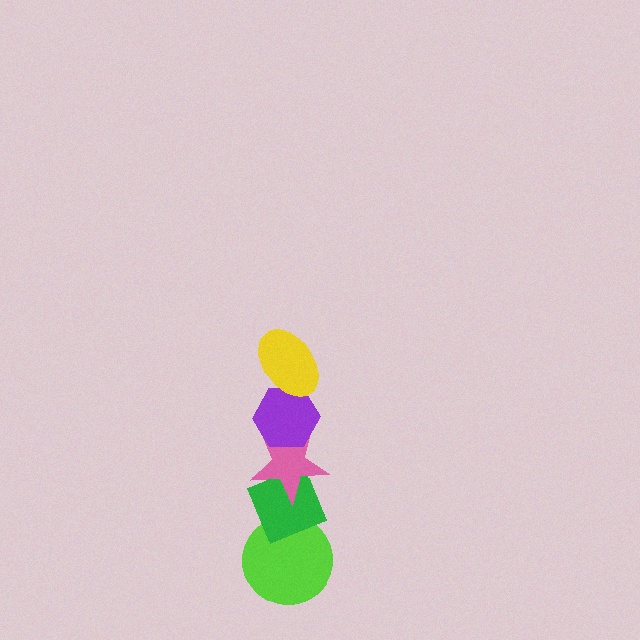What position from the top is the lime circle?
The lime circle is 5th from the top.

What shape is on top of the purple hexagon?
The yellow ellipse is on top of the purple hexagon.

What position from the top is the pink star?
The pink star is 3rd from the top.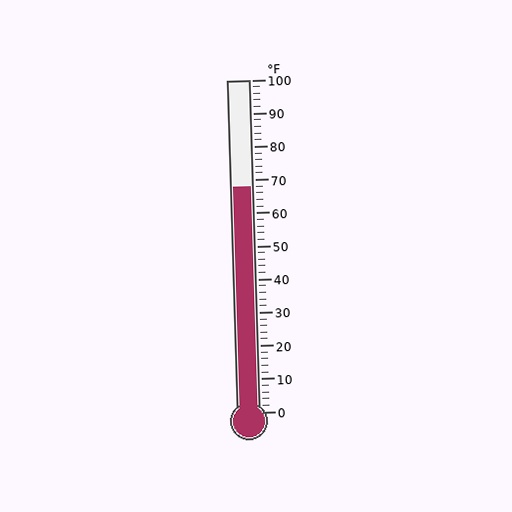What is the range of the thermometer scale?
The thermometer scale ranges from 0°F to 100°F.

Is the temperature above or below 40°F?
The temperature is above 40°F.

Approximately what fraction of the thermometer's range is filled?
The thermometer is filled to approximately 70% of its range.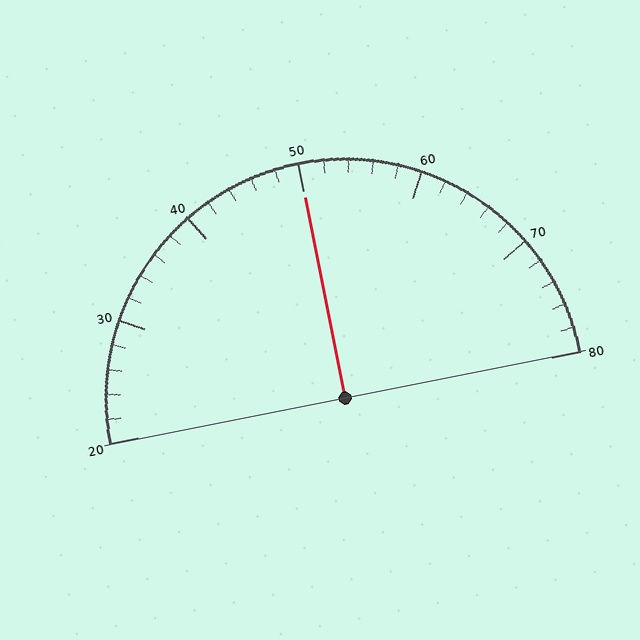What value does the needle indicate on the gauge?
The needle indicates approximately 50.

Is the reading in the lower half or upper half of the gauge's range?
The reading is in the upper half of the range (20 to 80).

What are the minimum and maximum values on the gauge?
The gauge ranges from 20 to 80.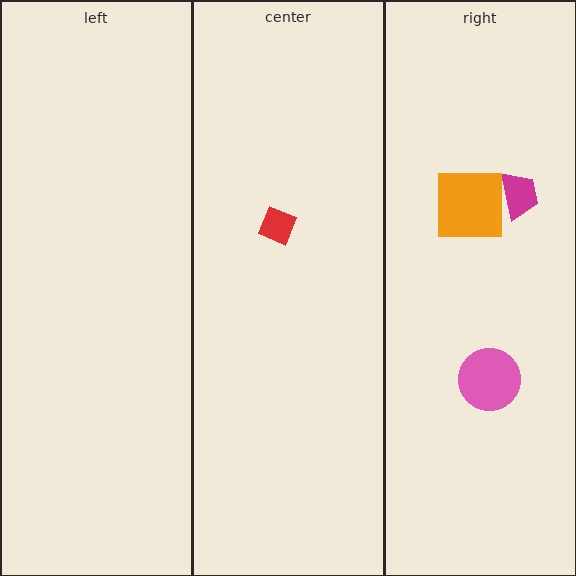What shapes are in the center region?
The red diamond.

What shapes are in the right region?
The magenta trapezoid, the orange square, the pink circle.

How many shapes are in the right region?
3.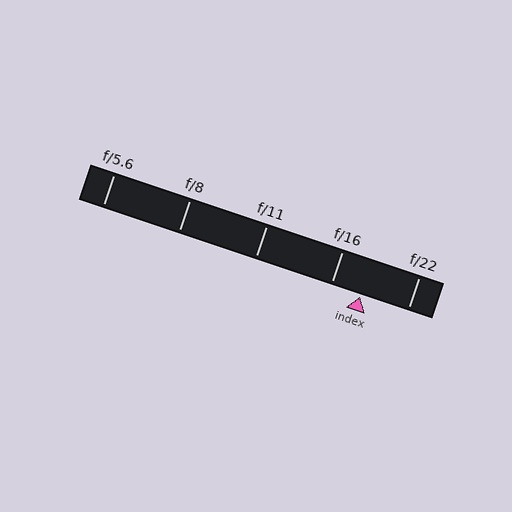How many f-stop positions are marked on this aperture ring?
There are 5 f-stop positions marked.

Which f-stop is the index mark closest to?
The index mark is closest to f/16.